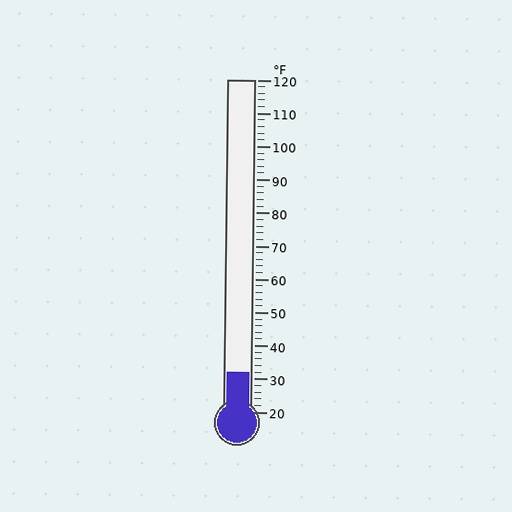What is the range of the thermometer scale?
The thermometer scale ranges from 20°F to 120°F.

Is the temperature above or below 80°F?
The temperature is below 80°F.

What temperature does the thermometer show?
The thermometer shows approximately 32°F.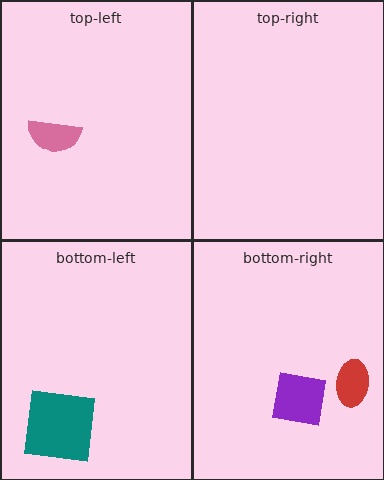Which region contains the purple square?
The bottom-right region.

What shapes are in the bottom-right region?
The red ellipse, the purple square.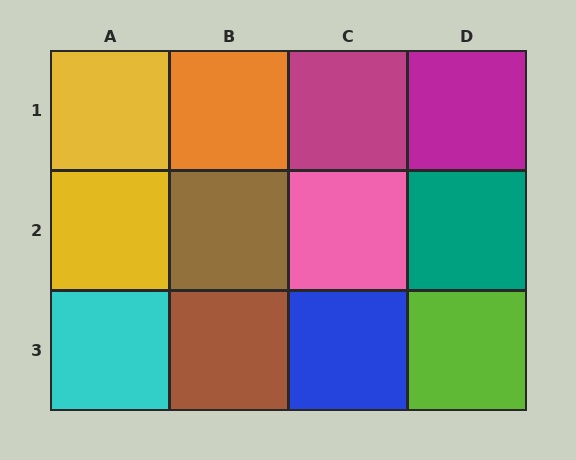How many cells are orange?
1 cell is orange.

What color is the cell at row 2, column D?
Teal.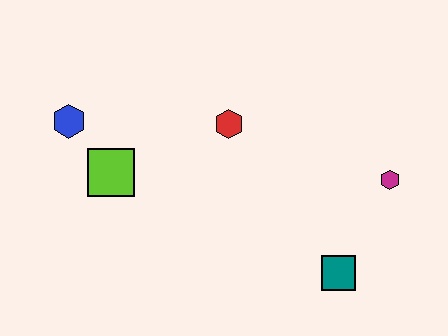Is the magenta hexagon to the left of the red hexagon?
No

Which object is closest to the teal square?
The magenta hexagon is closest to the teal square.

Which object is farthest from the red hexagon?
The teal square is farthest from the red hexagon.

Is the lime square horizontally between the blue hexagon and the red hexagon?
Yes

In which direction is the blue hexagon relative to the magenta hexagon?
The blue hexagon is to the left of the magenta hexagon.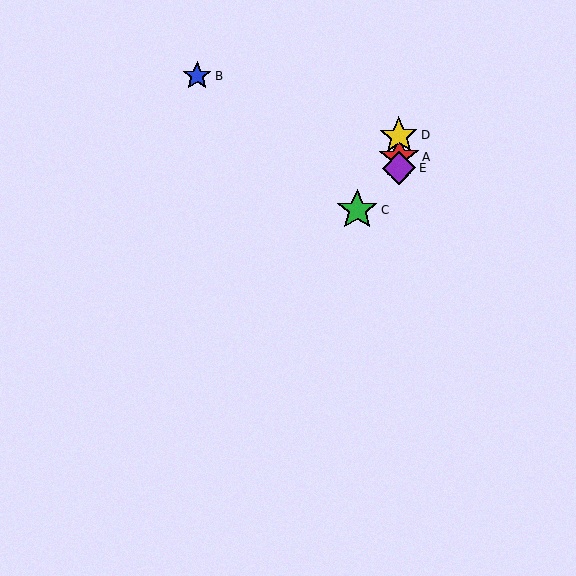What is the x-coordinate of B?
Object B is at x≈197.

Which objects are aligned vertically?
Objects A, D, E are aligned vertically.